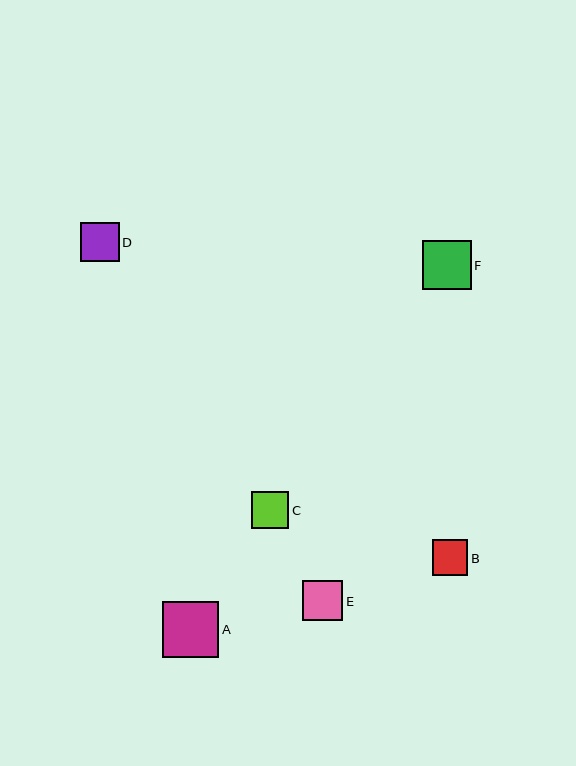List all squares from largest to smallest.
From largest to smallest: A, F, E, D, C, B.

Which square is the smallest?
Square B is the smallest with a size of approximately 36 pixels.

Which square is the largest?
Square A is the largest with a size of approximately 56 pixels.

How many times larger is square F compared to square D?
Square F is approximately 1.3 times the size of square D.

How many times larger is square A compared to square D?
Square A is approximately 1.4 times the size of square D.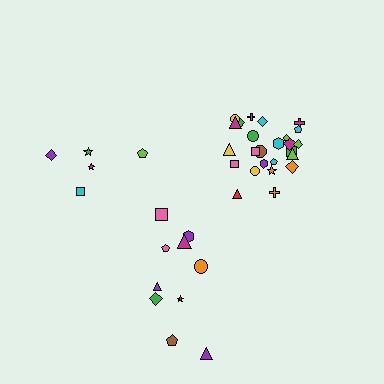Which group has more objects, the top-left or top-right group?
The top-right group.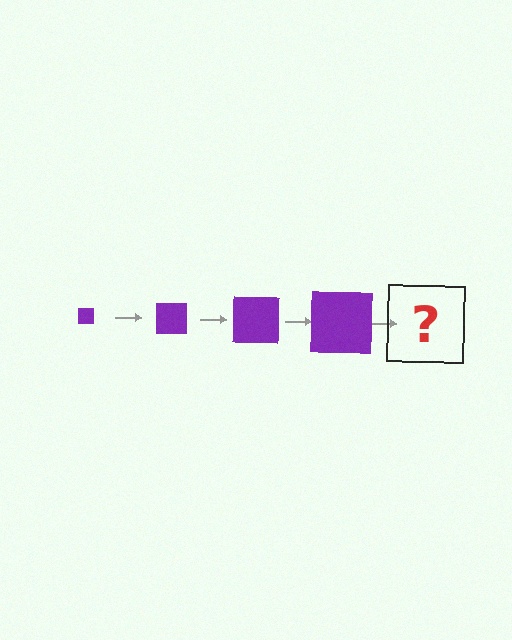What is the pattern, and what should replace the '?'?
The pattern is that the square gets progressively larger each step. The '?' should be a purple square, larger than the previous one.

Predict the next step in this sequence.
The next step is a purple square, larger than the previous one.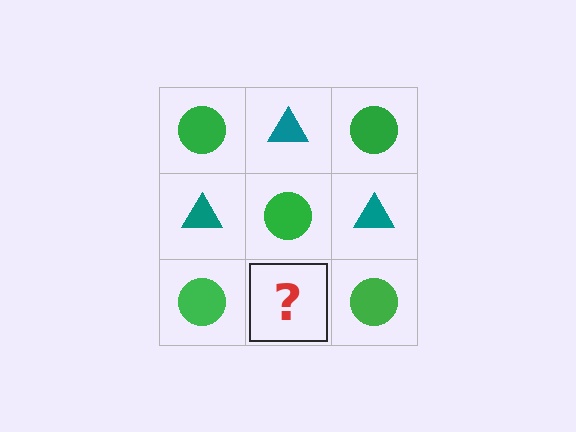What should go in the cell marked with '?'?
The missing cell should contain a teal triangle.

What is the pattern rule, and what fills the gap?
The rule is that it alternates green circle and teal triangle in a checkerboard pattern. The gap should be filled with a teal triangle.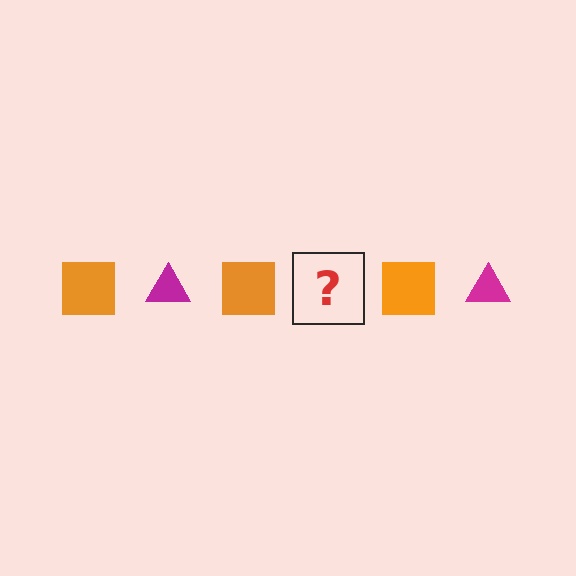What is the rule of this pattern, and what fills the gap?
The rule is that the pattern alternates between orange square and magenta triangle. The gap should be filled with a magenta triangle.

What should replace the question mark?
The question mark should be replaced with a magenta triangle.